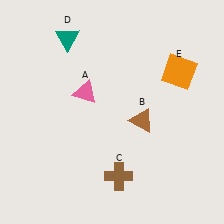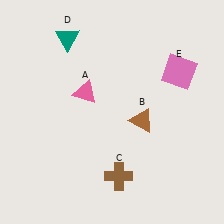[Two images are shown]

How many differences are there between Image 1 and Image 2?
There is 1 difference between the two images.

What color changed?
The square (E) changed from orange in Image 1 to pink in Image 2.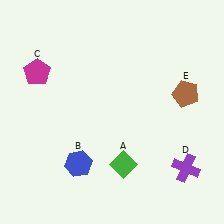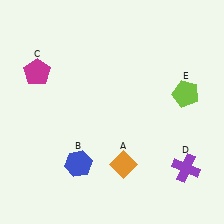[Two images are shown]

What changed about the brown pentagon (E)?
In Image 1, E is brown. In Image 2, it changed to lime.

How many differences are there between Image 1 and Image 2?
There are 2 differences between the two images.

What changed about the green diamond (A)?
In Image 1, A is green. In Image 2, it changed to orange.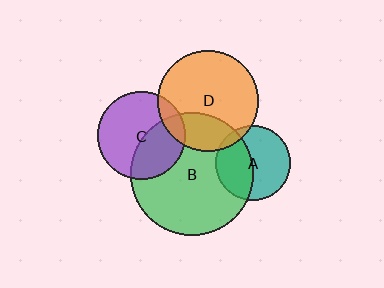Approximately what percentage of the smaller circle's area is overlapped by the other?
Approximately 10%.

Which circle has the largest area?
Circle B (green).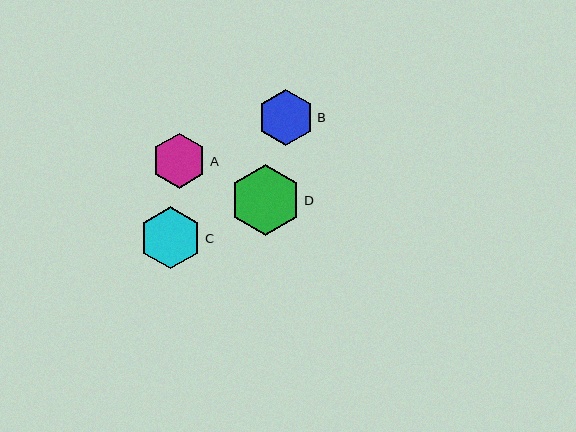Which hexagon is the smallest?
Hexagon A is the smallest with a size of approximately 55 pixels.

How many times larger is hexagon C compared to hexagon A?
Hexagon C is approximately 1.1 times the size of hexagon A.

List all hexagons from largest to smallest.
From largest to smallest: D, C, B, A.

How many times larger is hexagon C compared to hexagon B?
Hexagon C is approximately 1.1 times the size of hexagon B.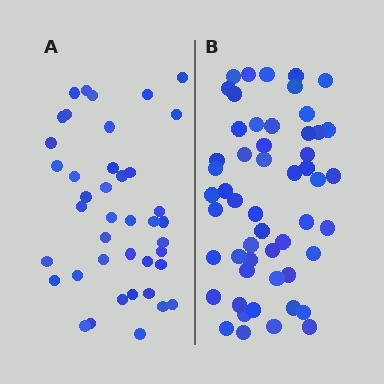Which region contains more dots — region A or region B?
Region B (the right region) has more dots.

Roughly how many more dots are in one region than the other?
Region B has roughly 12 or so more dots than region A.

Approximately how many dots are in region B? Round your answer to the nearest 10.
About 50 dots. (The exact count is 53, which rounds to 50.)